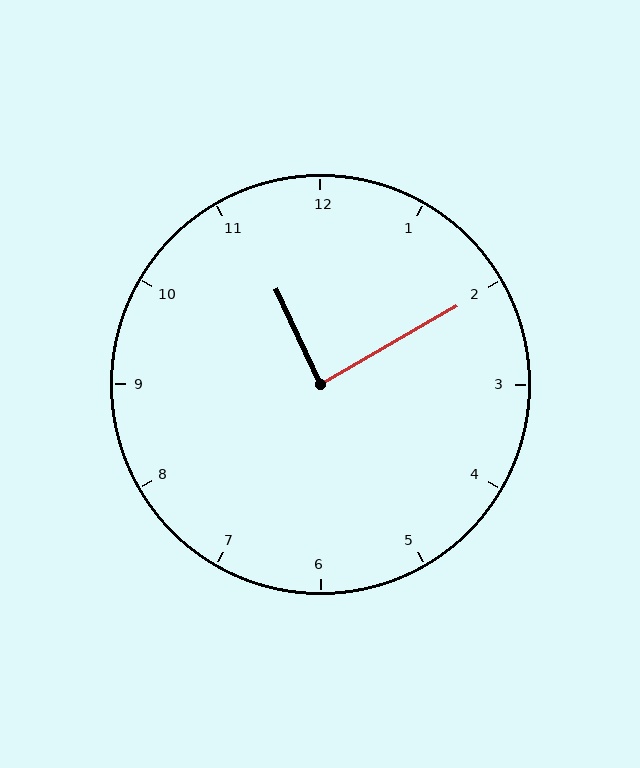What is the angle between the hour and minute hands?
Approximately 85 degrees.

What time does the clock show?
11:10.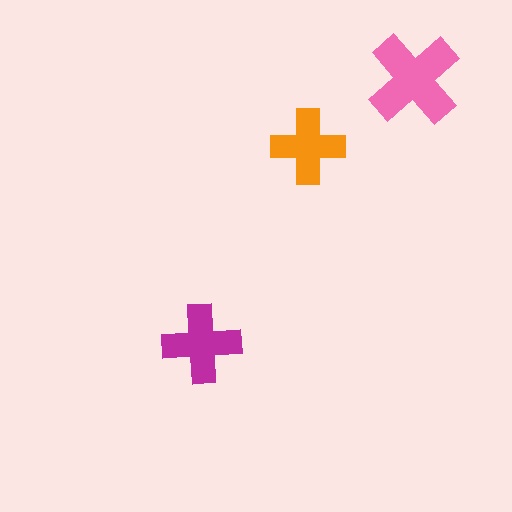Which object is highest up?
The pink cross is topmost.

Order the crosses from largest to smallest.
the pink one, the magenta one, the orange one.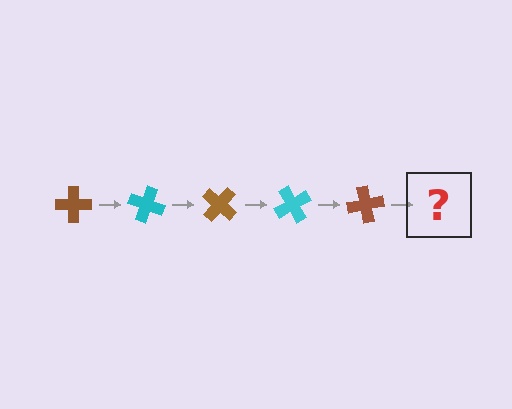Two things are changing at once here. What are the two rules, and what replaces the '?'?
The two rules are that it rotates 20 degrees each step and the color cycles through brown and cyan. The '?' should be a cyan cross, rotated 100 degrees from the start.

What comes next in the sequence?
The next element should be a cyan cross, rotated 100 degrees from the start.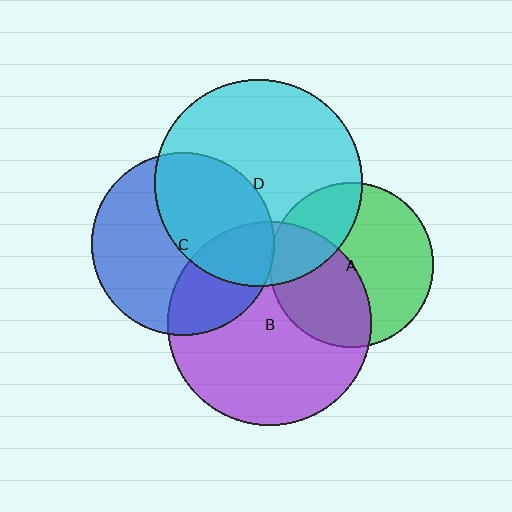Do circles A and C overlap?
Yes.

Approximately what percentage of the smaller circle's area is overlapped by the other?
Approximately 5%.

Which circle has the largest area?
Circle D (cyan).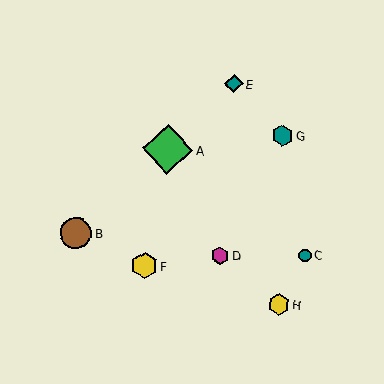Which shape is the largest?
The green diamond (labeled A) is the largest.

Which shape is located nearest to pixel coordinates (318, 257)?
The teal circle (labeled C) at (305, 255) is nearest to that location.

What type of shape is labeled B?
Shape B is a brown circle.